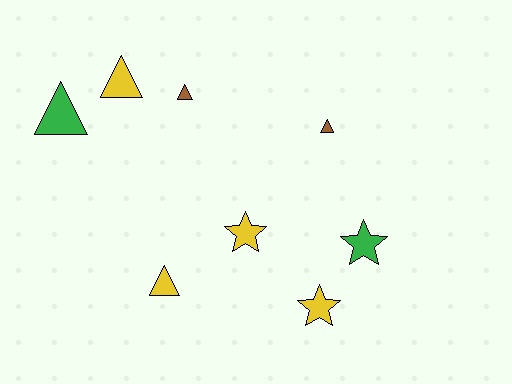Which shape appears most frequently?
Triangle, with 5 objects.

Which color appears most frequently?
Yellow, with 4 objects.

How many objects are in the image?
There are 8 objects.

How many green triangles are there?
There is 1 green triangle.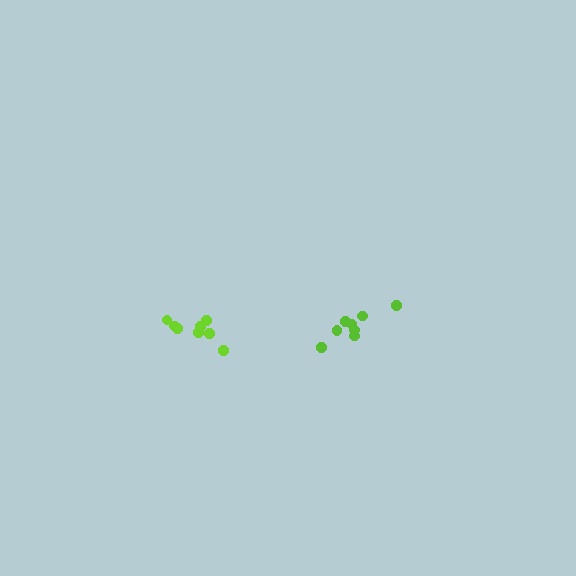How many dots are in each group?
Group 1: 8 dots, Group 2: 9 dots (17 total).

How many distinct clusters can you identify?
There are 2 distinct clusters.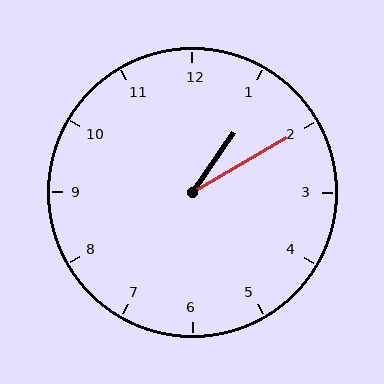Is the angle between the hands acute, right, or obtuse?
It is acute.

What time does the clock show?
1:10.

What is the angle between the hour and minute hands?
Approximately 25 degrees.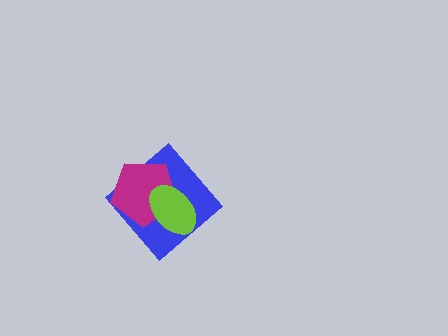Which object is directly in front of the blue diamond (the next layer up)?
The magenta pentagon is directly in front of the blue diamond.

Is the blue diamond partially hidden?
Yes, it is partially covered by another shape.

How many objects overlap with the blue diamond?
2 objects overlap with the blue diamond.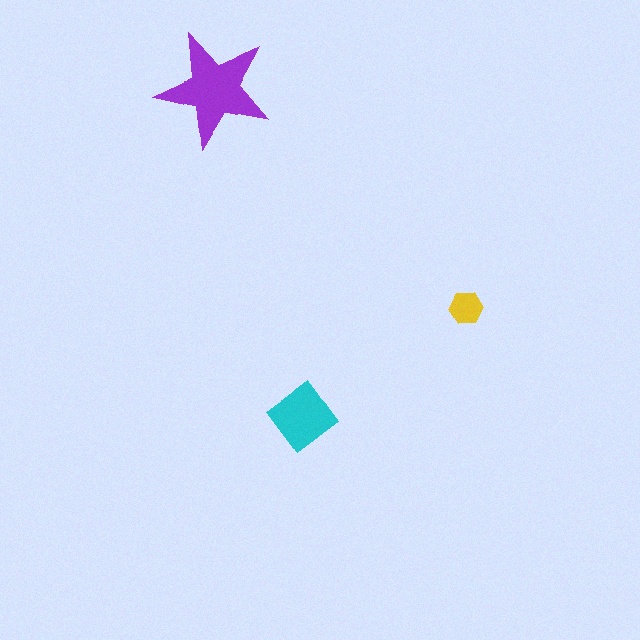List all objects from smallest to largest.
The yellow hexagon, the cyan diamond, the purple star.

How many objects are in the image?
There are 3 objects in the image.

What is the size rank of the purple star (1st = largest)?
1st.